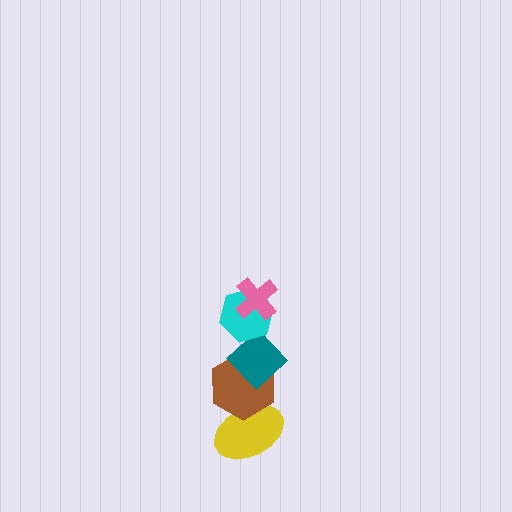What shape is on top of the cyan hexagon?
The pink cross is on top of the cyan hexagon.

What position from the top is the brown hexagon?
The brown hexagon is 4th from the top.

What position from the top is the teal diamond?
The teal diamond is 3rd from the top.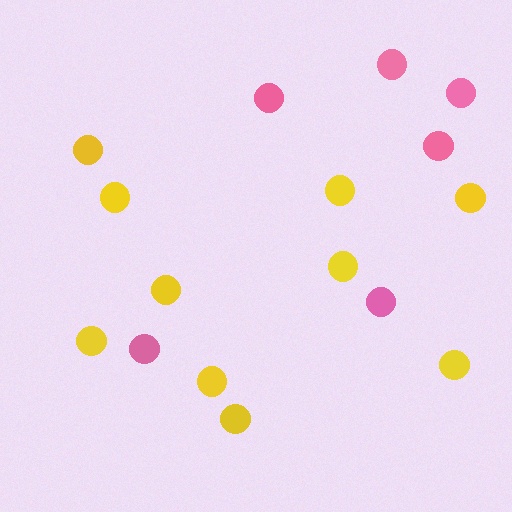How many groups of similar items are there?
There are 2 groups: one group of yellow circles (10) and one group of pink circles (6).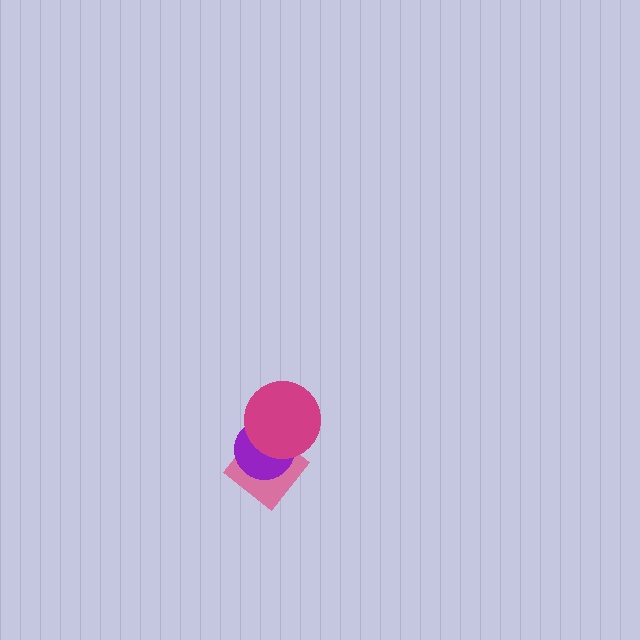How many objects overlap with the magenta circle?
2 objects overlap with the magenta circle.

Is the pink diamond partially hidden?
Yes, it is partially covered by another shape.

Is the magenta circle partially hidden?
No, no other shape covers it.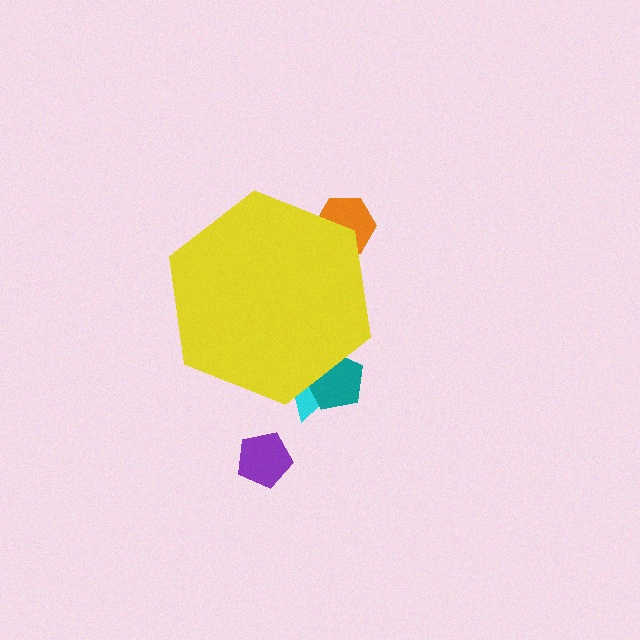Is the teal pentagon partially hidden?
Yes, the teal pentagon is partially hidden behind the yellow hexagon.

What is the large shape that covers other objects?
A yellow hexagon.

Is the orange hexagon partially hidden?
Yes, the orange hexagon is partially hidden behind the yellow hexagon.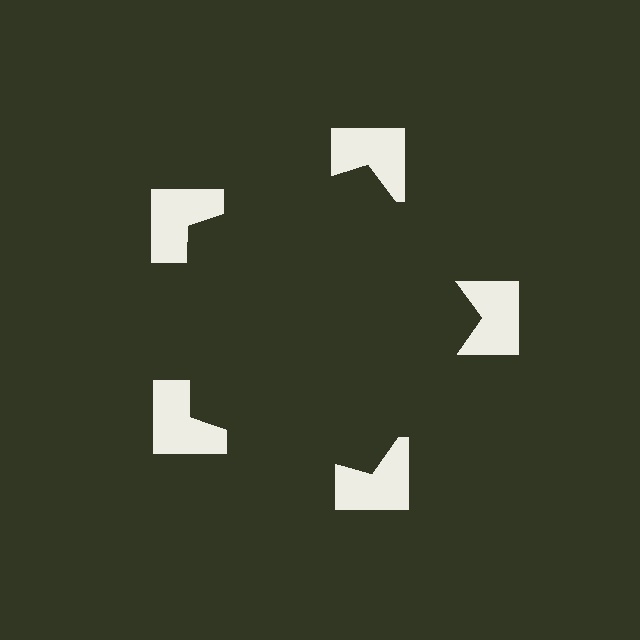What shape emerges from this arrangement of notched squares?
An illusory pentagon — its edges are inferred from the aligned wedge cuts in the notched squares, not physically drawn.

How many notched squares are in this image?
There are 5 — one at each vertex of the illusory pentagon.